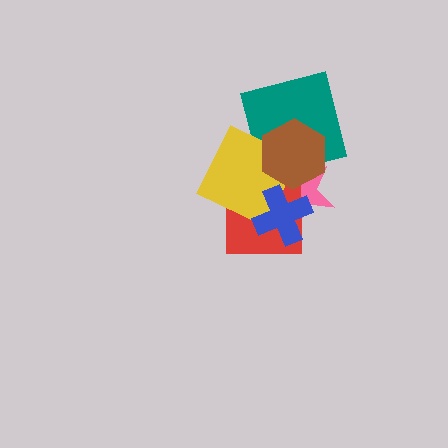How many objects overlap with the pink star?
5 objects overlap with the pink star.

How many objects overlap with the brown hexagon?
3 objects overlap with the brown hexagon.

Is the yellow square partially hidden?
Yes, it is partially covered by another shape.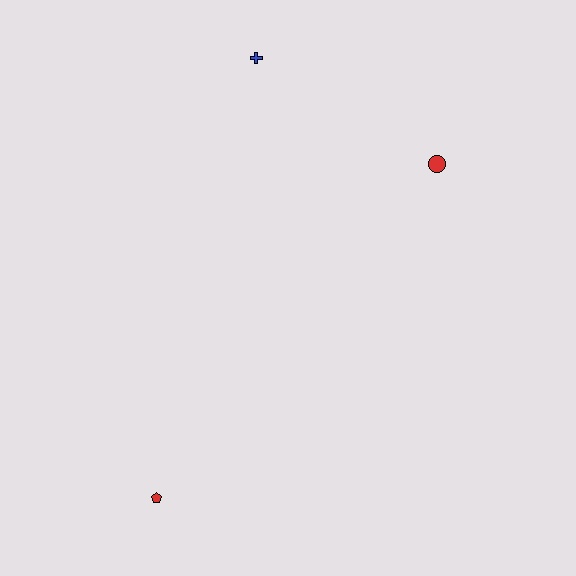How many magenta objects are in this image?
There are no magenta objects.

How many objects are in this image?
There are 3 objects.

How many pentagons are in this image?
There is 1 pentagon.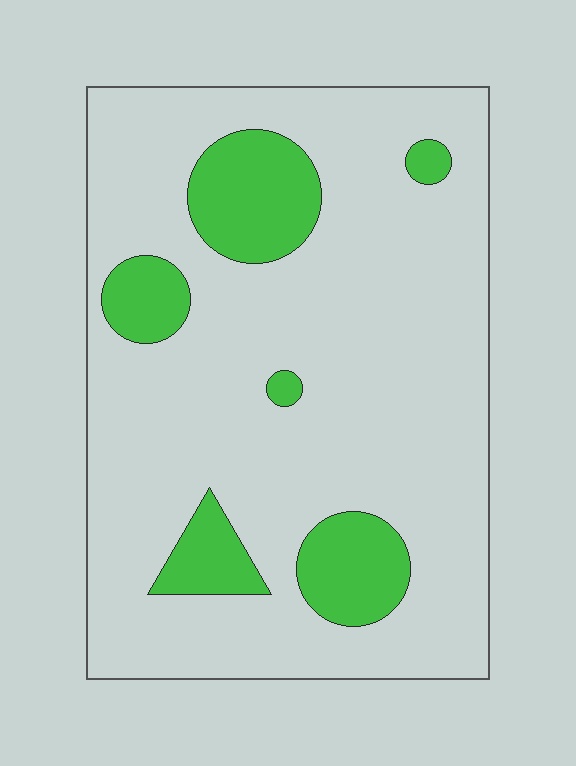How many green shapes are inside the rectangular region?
6.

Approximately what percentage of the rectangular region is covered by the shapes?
Approximately 15%.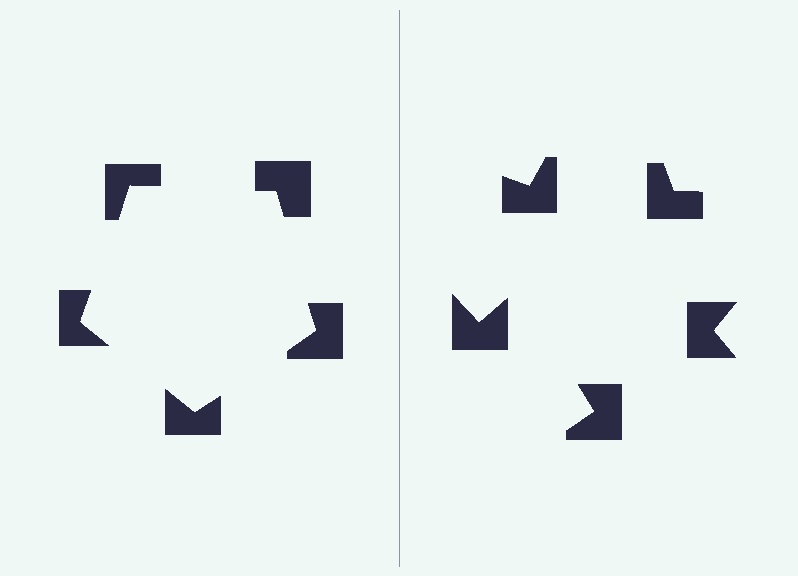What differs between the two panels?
The notched squares are positioned identically on both sides; only the wedge orientations differ. On the left they align to a pentagon; on the right they are misaligned.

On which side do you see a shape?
An illusory pentagon appears on the left side. On the right side the wedge cuts are rotated, so no coherent shape forms.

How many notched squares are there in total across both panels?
10 — 5 on each side.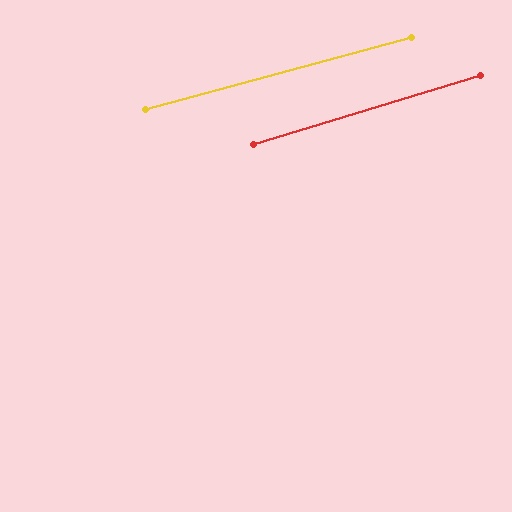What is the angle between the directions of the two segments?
Approximately 2 degrees.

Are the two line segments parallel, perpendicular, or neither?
Parallel — their directions differ by only 1.8°.